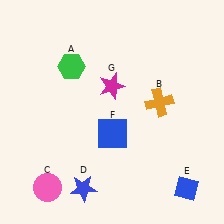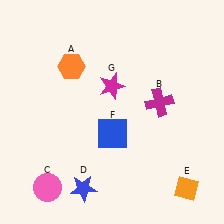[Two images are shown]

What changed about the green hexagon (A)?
In Image 1, A is green. In Image 2, it changed to orange.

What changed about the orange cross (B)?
In Image 1, B is orange. In Image 2, it changed to magenta.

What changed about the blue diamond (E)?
In Image 1, E is blue. In Image 2, it changed to orange.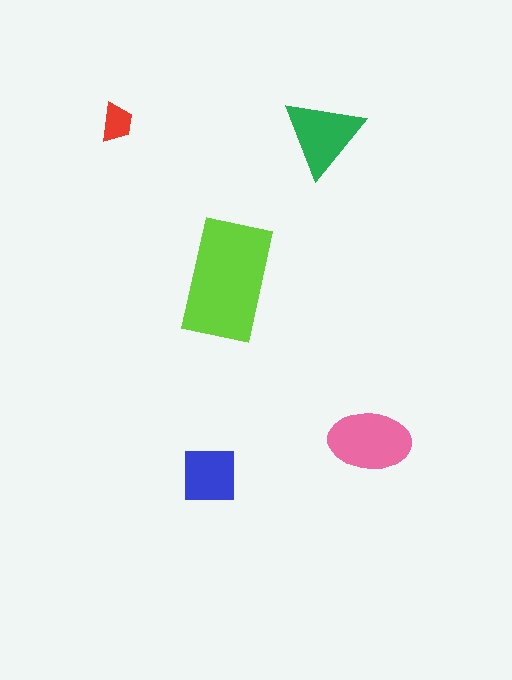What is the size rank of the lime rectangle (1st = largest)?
1st.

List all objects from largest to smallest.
The lime rectangle, the pink ellipse, the green triangle, the blue square, the red trapezoid.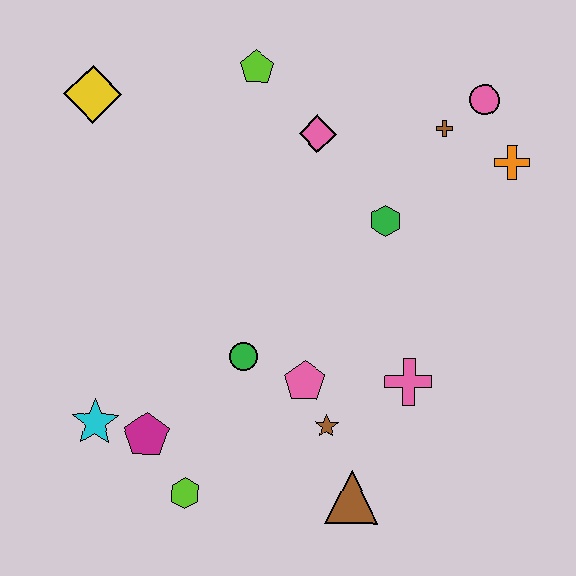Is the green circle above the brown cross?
No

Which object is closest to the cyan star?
The magenta pentagon is closest to the cyan star.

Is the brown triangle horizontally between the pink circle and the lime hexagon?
Yes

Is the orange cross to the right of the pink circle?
Yes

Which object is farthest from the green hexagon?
The cyan star is farthest from the green hexagon.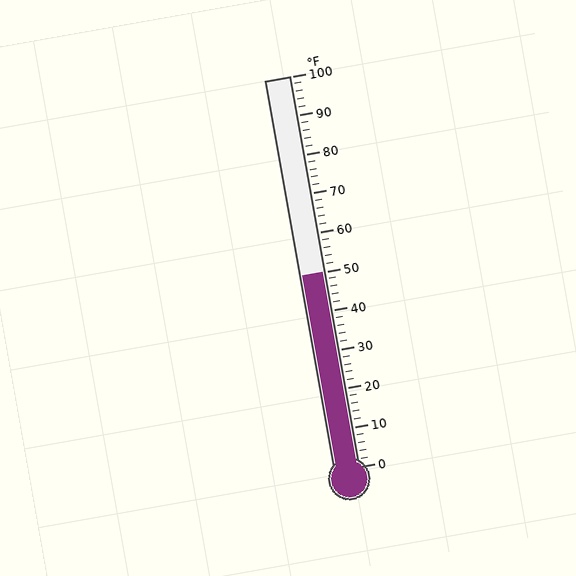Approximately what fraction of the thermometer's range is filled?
The thermometer is filled to approximately 50% of its range.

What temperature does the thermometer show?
The thermometer shows approximately 50°F.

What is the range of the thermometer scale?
The thermometer scale ranges from 0°F to 100°F.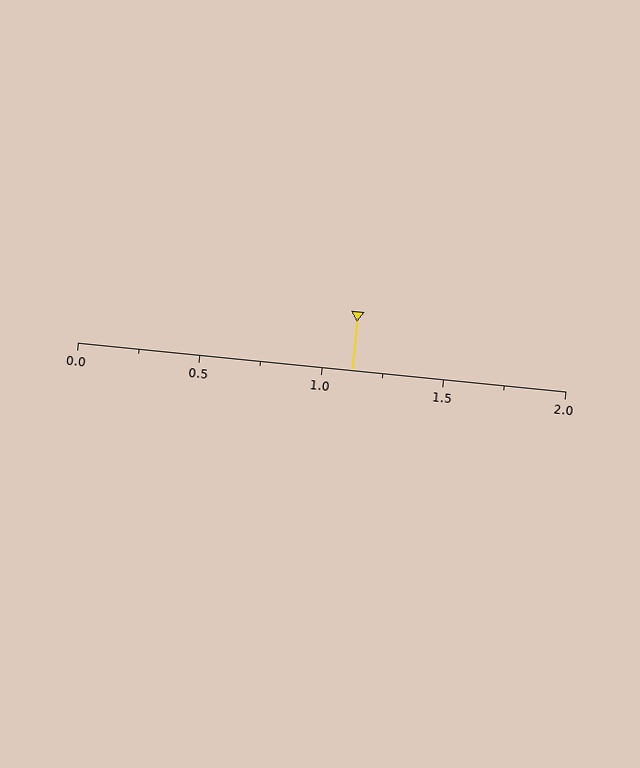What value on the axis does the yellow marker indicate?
The marker indicates approximately 1.12.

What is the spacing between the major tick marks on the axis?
The major ticks are spaced 0.5 apart.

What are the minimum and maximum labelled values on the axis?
The axis runs from 0.0 to 2.0.